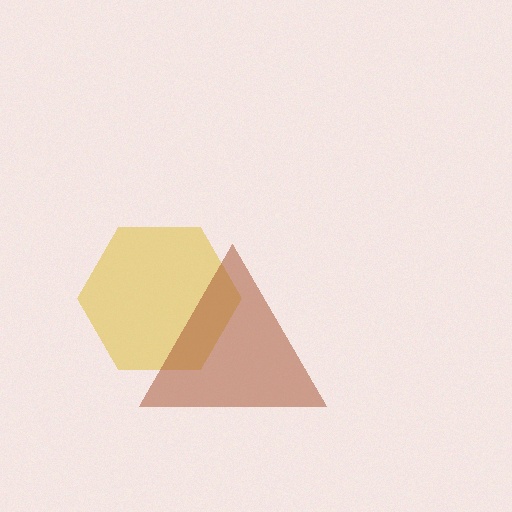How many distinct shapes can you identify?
There are 2 distinct shapes: a yellow hexagon, a brown triangle.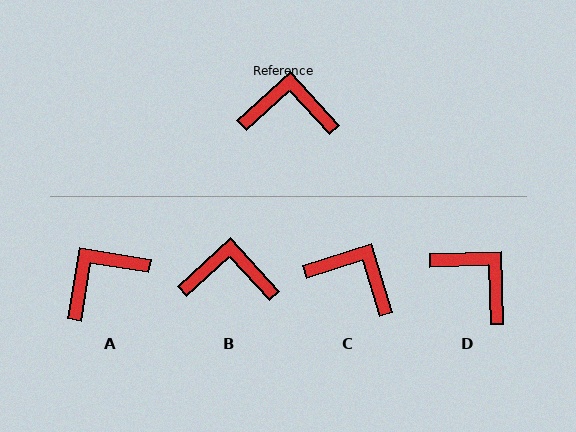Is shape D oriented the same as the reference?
No, it is off by about 40 degrees.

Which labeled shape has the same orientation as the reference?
B.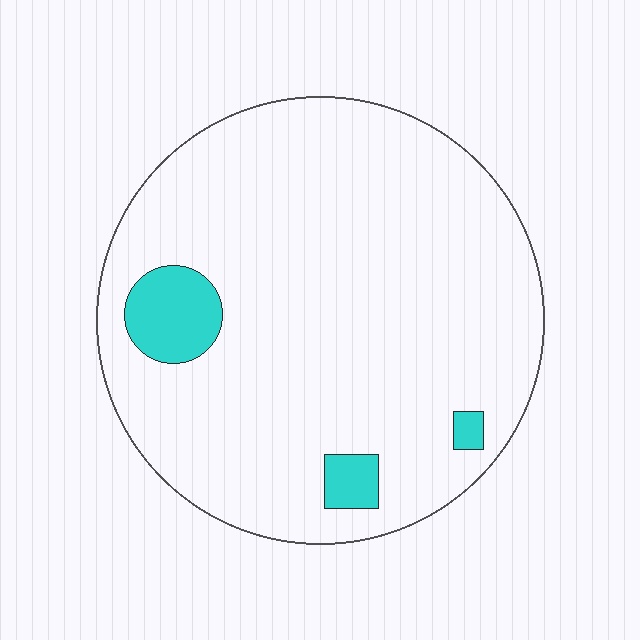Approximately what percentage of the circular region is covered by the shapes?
Approximately 10%.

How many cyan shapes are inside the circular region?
3.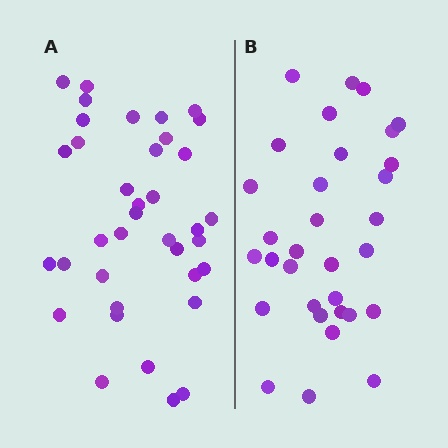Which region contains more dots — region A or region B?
Region A (the left region) has more dots.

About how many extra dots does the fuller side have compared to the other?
Region A has about 5 more dots than region B.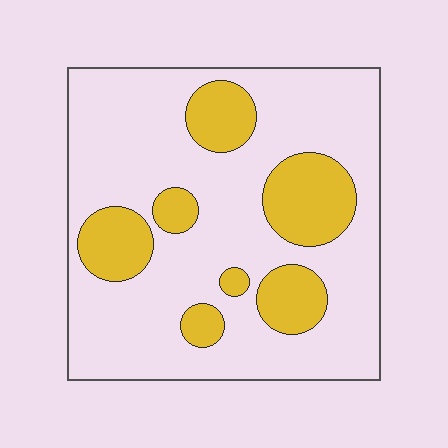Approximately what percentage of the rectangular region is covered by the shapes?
Approximately 25%.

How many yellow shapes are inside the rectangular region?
7.